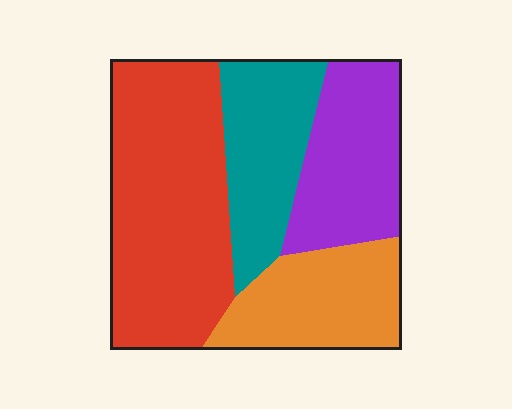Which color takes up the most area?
Red, at roughly 40%.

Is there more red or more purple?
Red.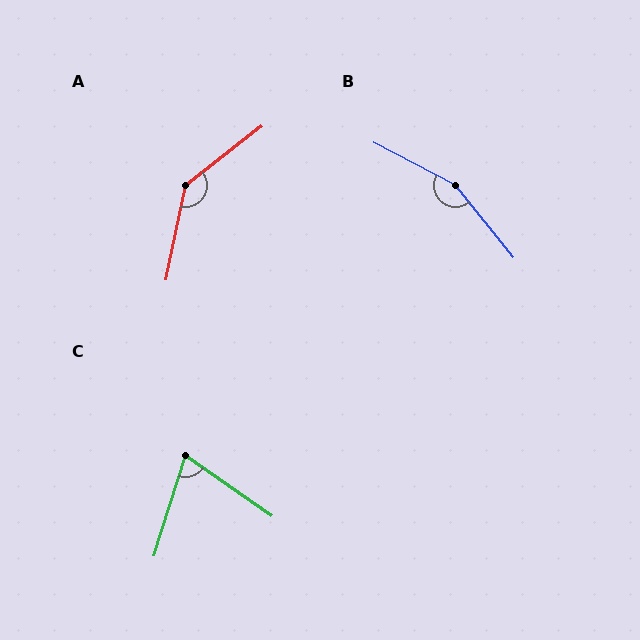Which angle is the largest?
B, at approximately 156 degrees.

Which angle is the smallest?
C, at approximately 72 degrees.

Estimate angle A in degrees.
Approximately 139 degrees.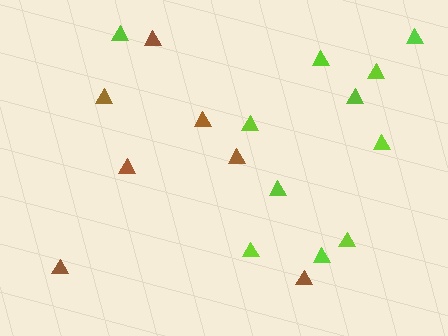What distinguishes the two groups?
There are 2 groups: one group of brown triangles (7) and one group of lime triangles (11).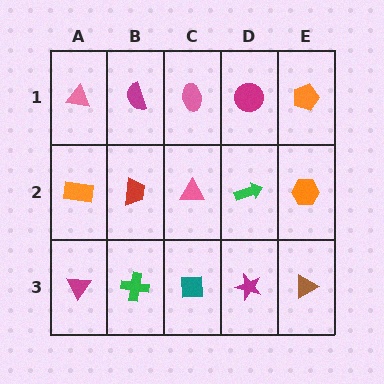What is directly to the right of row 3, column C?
A magenta star.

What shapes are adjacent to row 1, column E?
An orange hexagon (row 2, column E), a magenta circle (row 1, column D).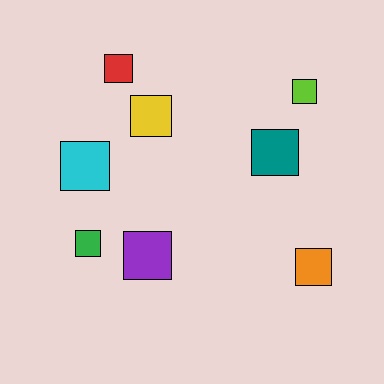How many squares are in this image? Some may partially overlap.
There are 8 squares.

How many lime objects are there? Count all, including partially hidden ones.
There is 1 lime object.